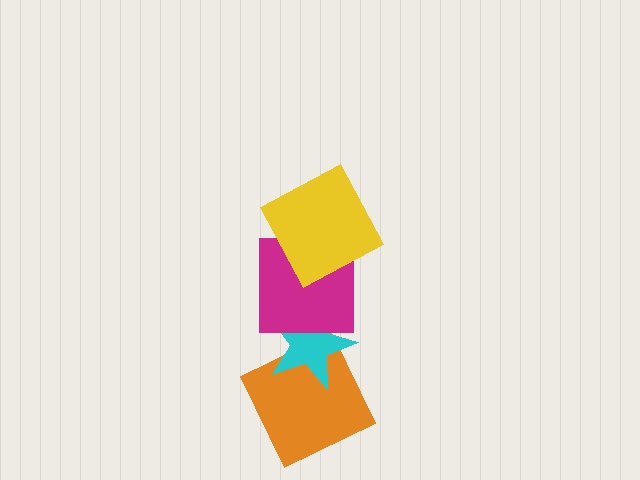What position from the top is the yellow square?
The yellow square is 1st from the top.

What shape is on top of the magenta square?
The yellow square is on top of the magenta square.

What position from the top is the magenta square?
The magenta square is 2nd from the top.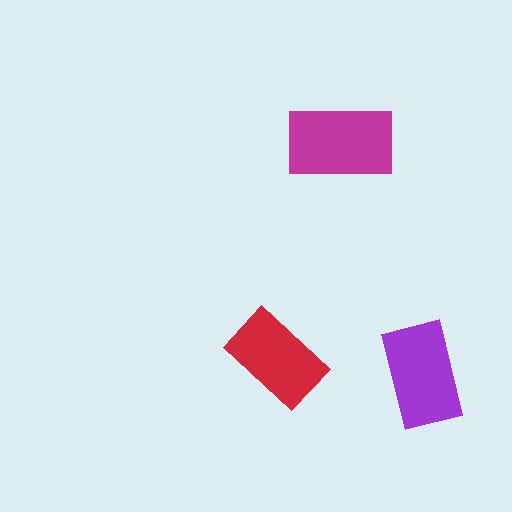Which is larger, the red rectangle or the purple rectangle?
The purple one.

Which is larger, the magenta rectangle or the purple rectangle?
The magenta one.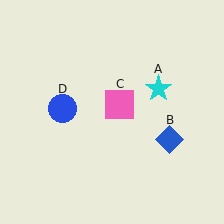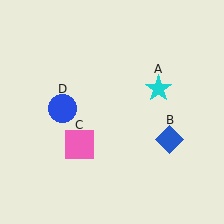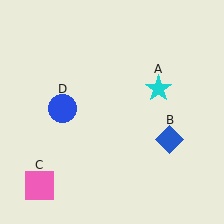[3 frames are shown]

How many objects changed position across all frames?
1 object changed position: pink square (object C).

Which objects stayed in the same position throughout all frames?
Cyan star (object A) and blue diamond (object B) and blue circle (object D) remained stationary.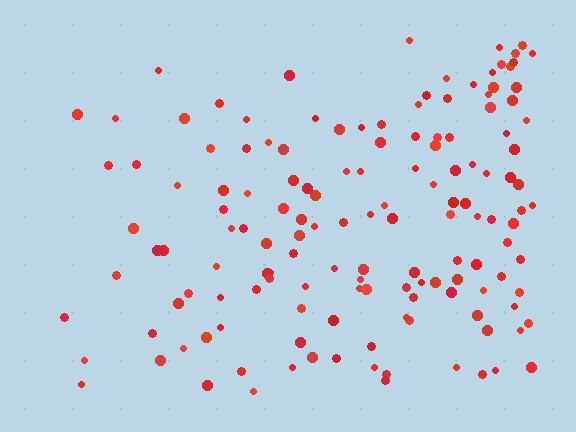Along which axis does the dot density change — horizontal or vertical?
Horizontal.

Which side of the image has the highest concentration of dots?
The right.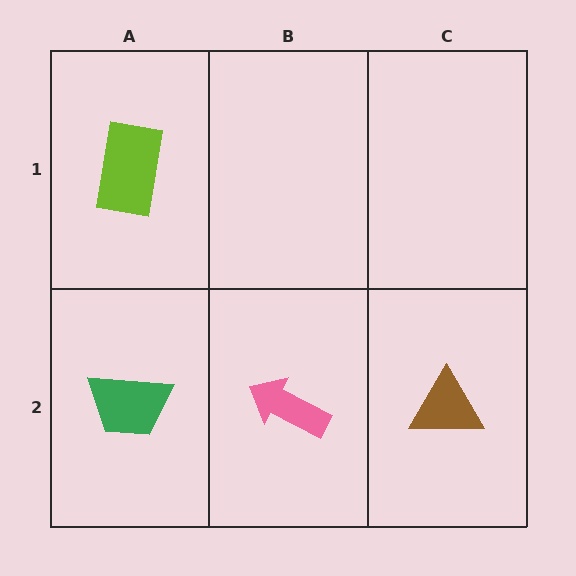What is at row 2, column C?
A brown triangle.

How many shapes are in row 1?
1 shape.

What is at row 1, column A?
A lime rectangle.